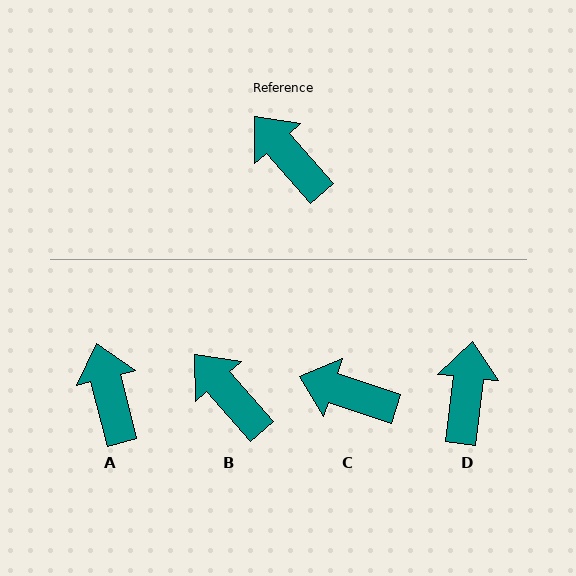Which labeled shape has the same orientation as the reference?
B.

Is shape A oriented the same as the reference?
No, it is off by about 27 degrees.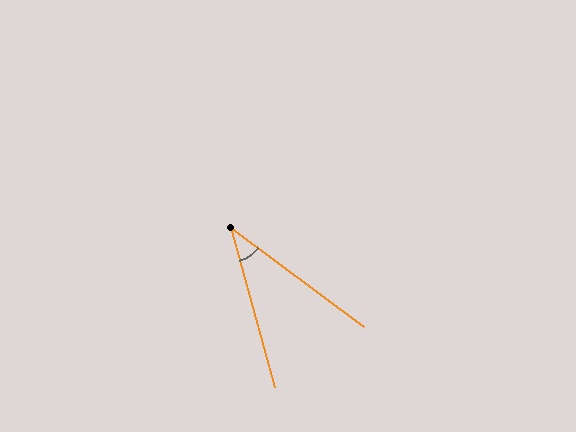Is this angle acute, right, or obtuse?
It is acute.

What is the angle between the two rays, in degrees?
Approximately 38 degrees.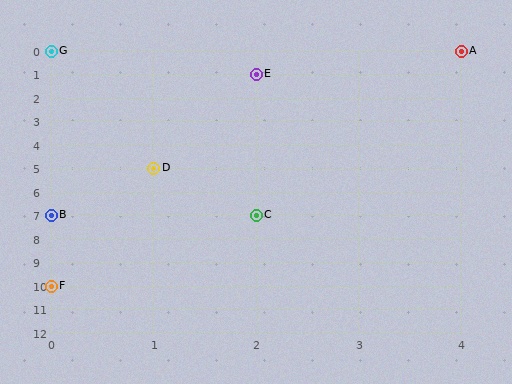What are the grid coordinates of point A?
Point A is at grid coordinates (4, 0).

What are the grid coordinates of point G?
Point G is at grid coordinates (0, 0).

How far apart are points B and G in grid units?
Points B and G are 7 rows apart.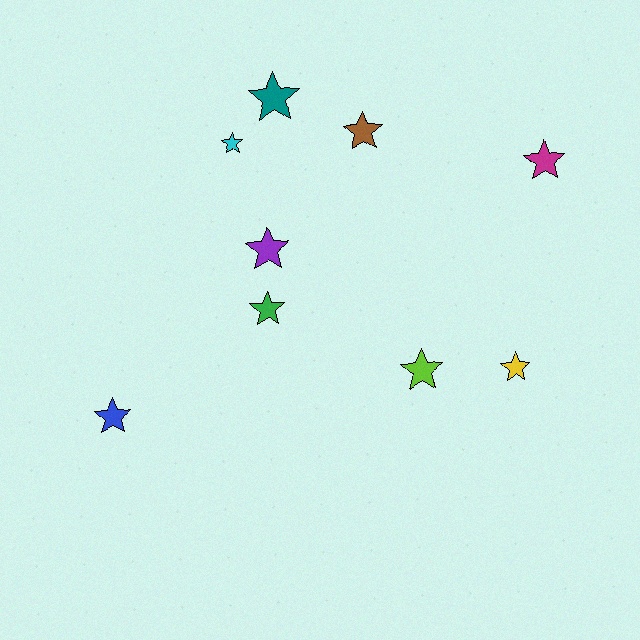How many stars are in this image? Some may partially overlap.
There are 9 stars.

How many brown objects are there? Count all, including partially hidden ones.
There is 1 brown object.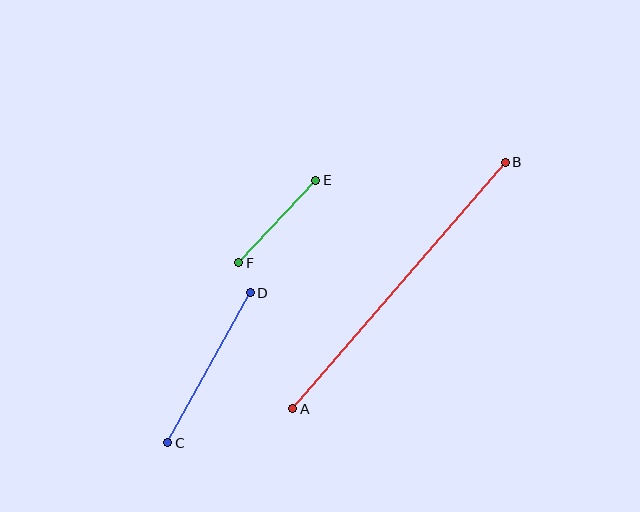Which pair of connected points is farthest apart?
Points A and B are farthest apart.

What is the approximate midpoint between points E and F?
The midpoint is at approximately (277, 222) pixels.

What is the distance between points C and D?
The distance is approximately 171 pixels.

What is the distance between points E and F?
The distance is approximately 113 pixels.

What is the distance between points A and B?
The distance is approximately 325 pixels.